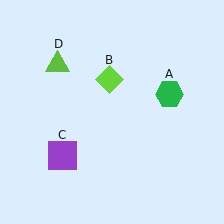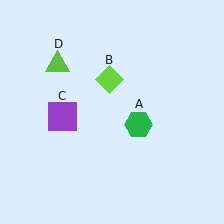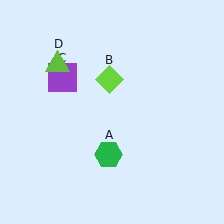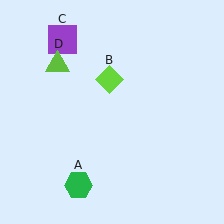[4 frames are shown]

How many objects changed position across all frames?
2 objects changed position: green hexagon (object A), purple square (object C).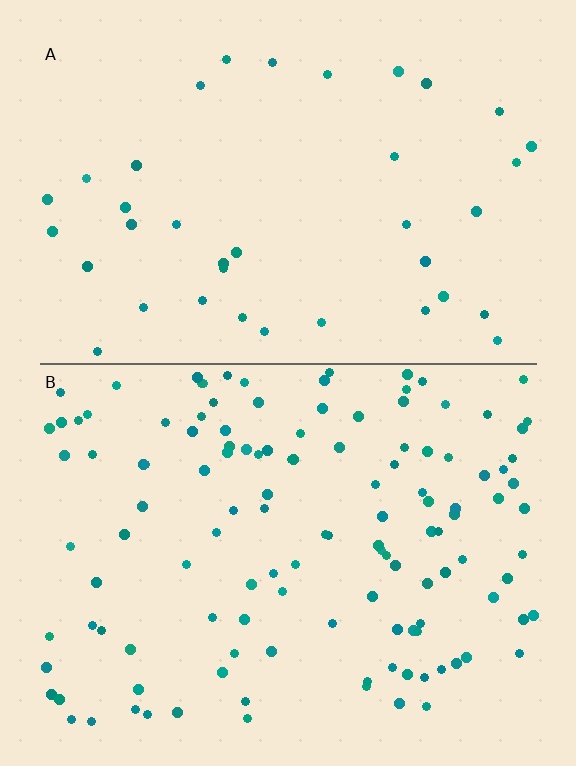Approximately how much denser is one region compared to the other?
Approximately 3.3× — region B over region A.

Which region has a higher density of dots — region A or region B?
B (the bottom).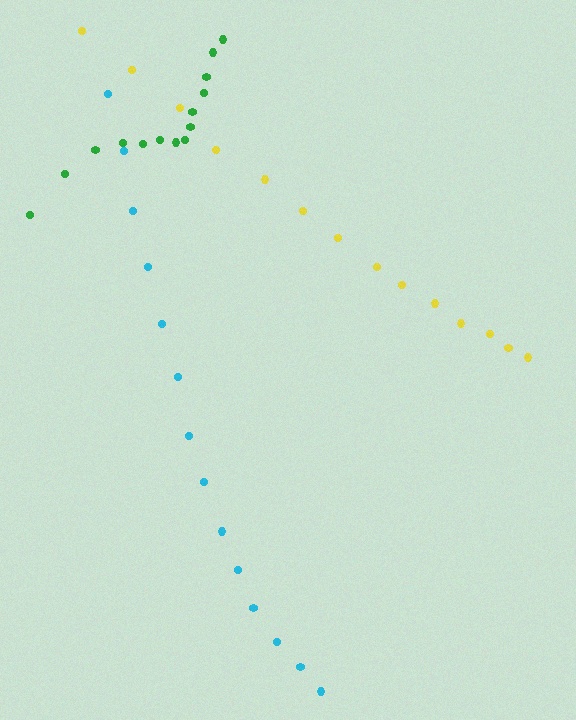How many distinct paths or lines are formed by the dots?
There are 3 distinct paths.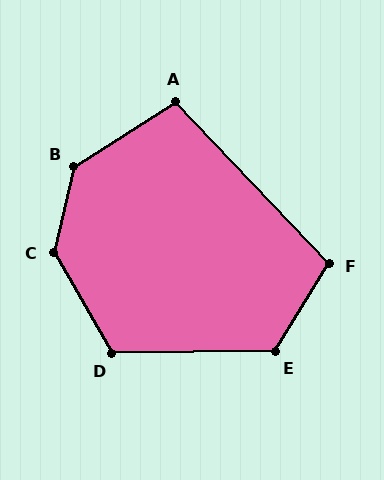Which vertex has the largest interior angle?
C, at approximately 137 degrees.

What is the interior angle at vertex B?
Approximately 136 degrees (obtuse).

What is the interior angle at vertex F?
Approximately 105 degrees (obtuse).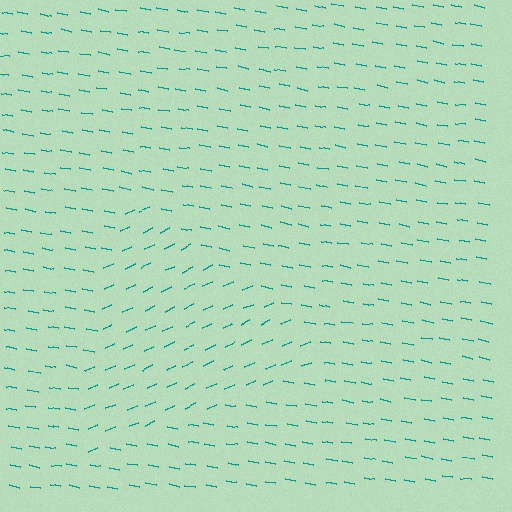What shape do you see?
I see a triangle.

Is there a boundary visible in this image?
Yes, there is a texture boundary formed by a change in line orientation.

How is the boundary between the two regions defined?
The boundary is defined purely by a change in line orientation (approximately 35 degrees difference). All lines are the same color and thickness.